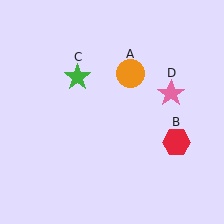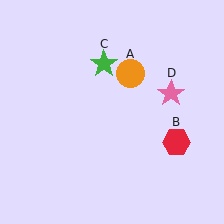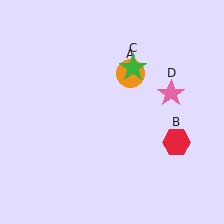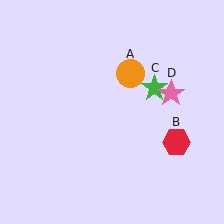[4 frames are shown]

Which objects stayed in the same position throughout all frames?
Orange circle (object A) and red hexagon (object B) and pink star (object D) remained stationary.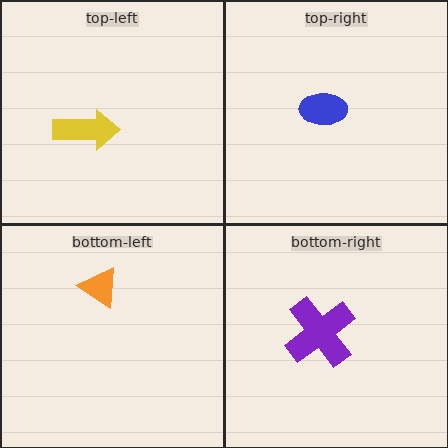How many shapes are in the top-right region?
1.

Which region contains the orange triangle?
The bottom-left region.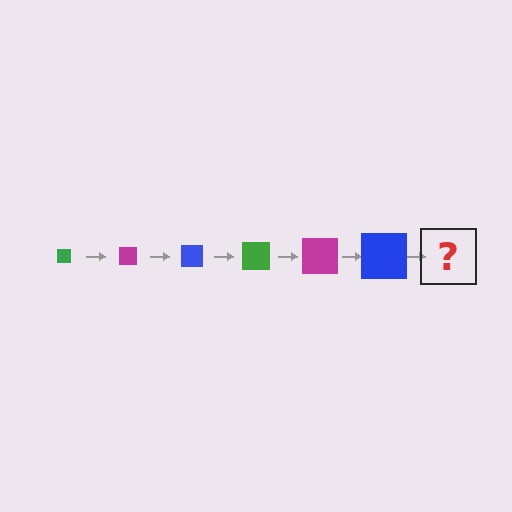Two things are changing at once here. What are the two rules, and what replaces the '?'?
The two rules are that the square grows larger each step and the color cycles through green, magenta, and blue. The '?' should be a green square, larger than the previous one.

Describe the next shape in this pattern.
It should be a green square, larger than the previous one.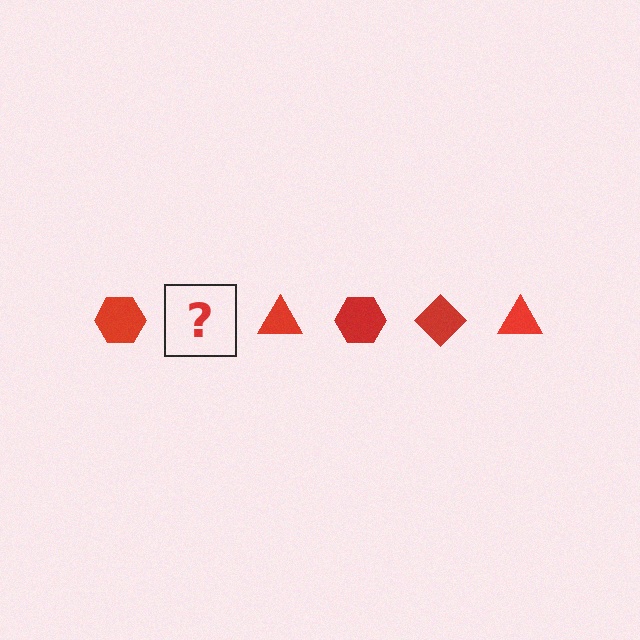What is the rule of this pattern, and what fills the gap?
The rule is that the pattern cycles through hexagon, diamond, triangle shapes in red. The gap should be filled with a red diamond.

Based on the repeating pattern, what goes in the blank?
The blank should be a red diamond.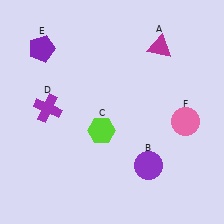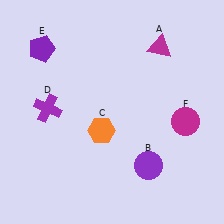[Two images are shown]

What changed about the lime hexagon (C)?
In Image 1, C is lime. In Image 2, it changed to orange.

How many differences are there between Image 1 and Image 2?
There are 2 differences between the two images.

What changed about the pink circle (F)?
In Image 1, F is pink. In Image 2, it changed to magenta.